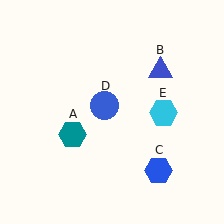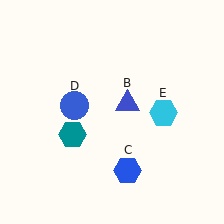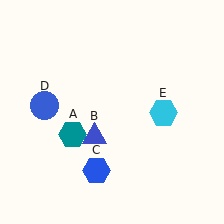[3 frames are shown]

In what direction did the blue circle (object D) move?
The blue circle (object D) moved left.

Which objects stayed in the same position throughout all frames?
Teal hexagon (object A) and cyan hexagon (object E) remained stationary.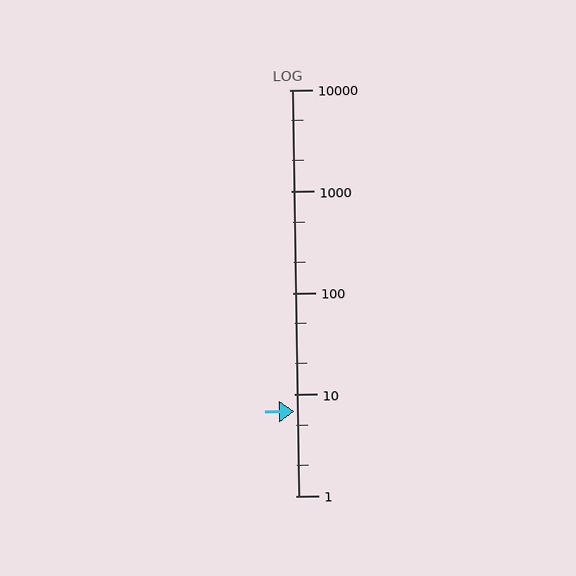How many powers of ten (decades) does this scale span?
The scale spans 4 decades, from 1 to 10000.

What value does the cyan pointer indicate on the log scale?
The pointer indicates approximately 6.8.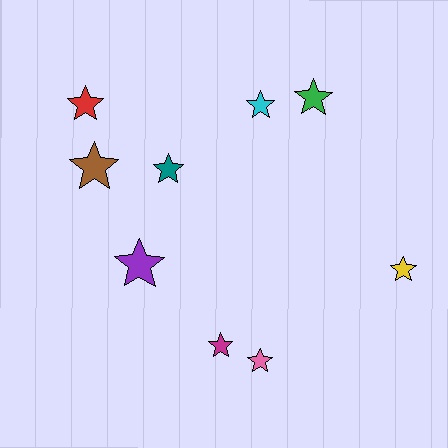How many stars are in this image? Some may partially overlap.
There are 9 stars.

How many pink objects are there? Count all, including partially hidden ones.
There is 1 pink object.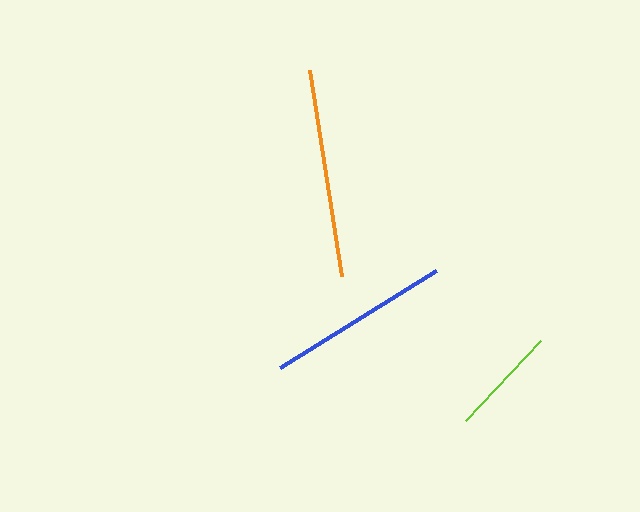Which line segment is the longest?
The orange line is the longest at approximately 208 pixels.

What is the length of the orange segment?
The orange segment is approximately 208 pixels long.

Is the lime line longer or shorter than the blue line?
The blue line is longer than the lime line.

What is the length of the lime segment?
The lime segment is approximately 110 pixels long.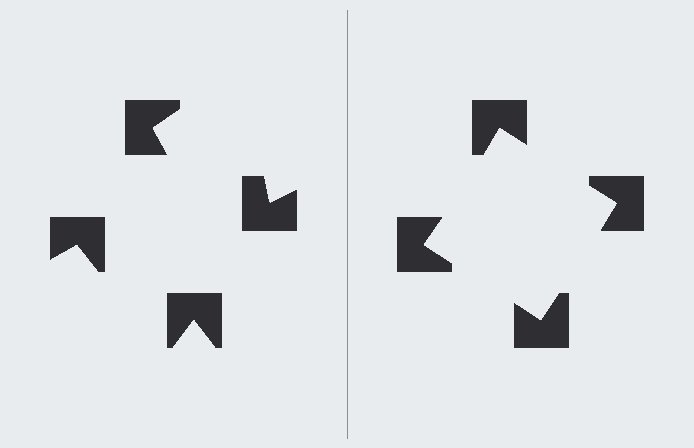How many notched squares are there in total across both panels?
8 — 4 on each side.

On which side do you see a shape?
An illusory square appears on the right side. On the left side the wedge cuts are rotated, so no coherent shape forms.